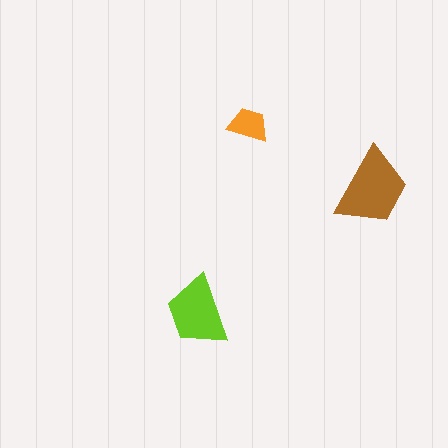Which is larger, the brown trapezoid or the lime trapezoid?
The brown one.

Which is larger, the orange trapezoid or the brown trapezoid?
The brown one.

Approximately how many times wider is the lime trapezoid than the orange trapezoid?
About 1.5 times wider.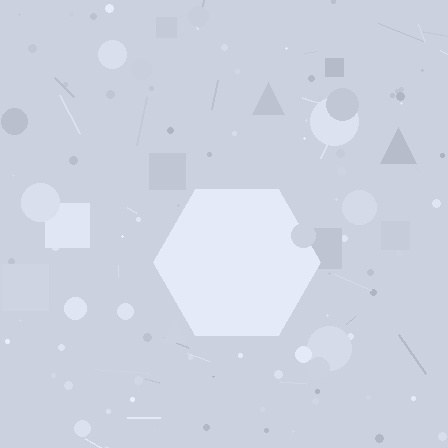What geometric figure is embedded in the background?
A hexagon is embedded in the background.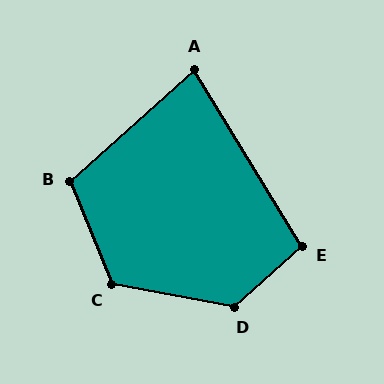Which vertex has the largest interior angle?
D, at approximately 128 degrees.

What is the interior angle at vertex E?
Approximately 101 degrees (obtuse).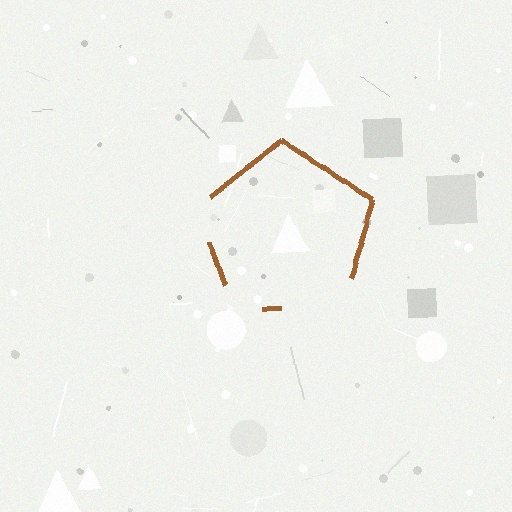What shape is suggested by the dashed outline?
The dashed outline suggests a pentagon.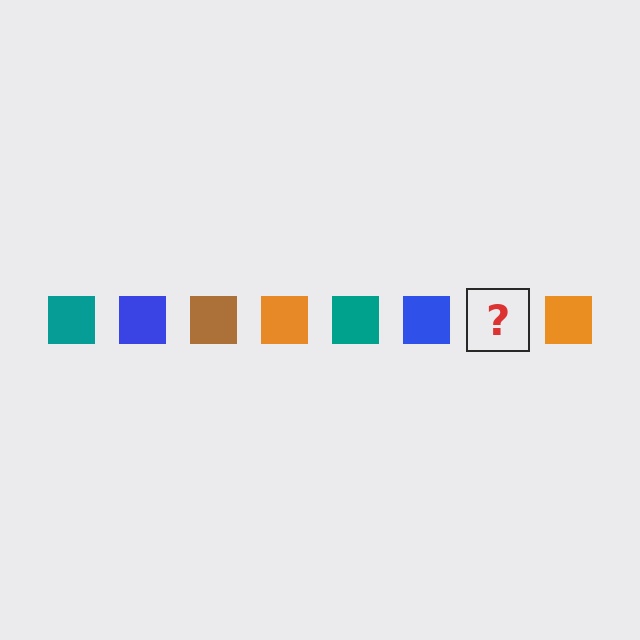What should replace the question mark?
The question mark should be replaced with a brown square.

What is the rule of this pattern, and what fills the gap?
The rule is that the pattern cycles through teal, blue, brown, orange squares. The gap should be filled with a brown square.